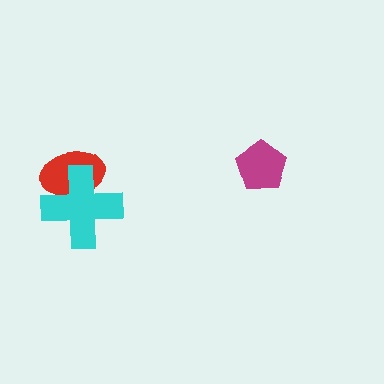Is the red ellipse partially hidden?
Yes, it is partially covered by another shape.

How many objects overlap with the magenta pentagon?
0 objects overlap with the magenta pentagon.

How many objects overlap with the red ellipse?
1 object overlaps with the red ellipse.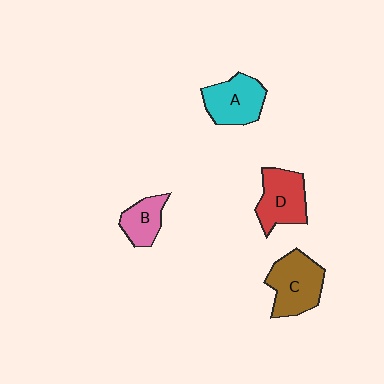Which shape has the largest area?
Shape C (brown).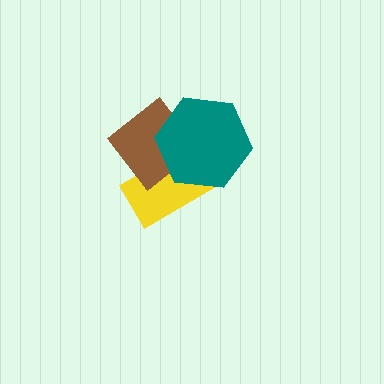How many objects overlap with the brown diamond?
2 objects overlap with the brown diamond.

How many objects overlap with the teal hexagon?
2 objects overlap with the teal hexagon.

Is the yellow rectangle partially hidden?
Yes, it is partially covered by another shape.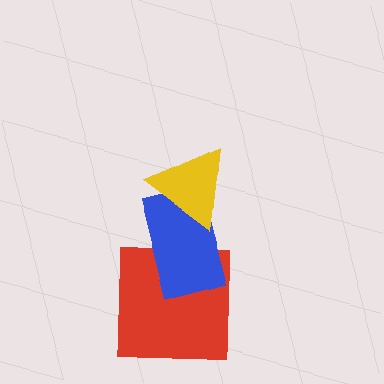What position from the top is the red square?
The red square is 3rd from the top.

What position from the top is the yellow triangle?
The yellow triangle is 1st from the top.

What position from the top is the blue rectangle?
The blue rectangle is 2nd from the top.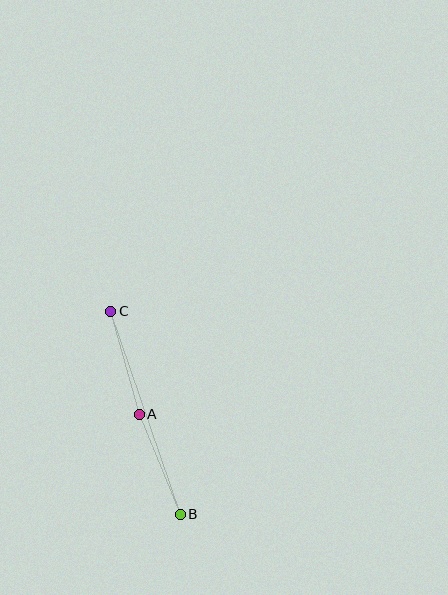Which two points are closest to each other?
Points A and C are closest to each other.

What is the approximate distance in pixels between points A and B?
The distance between A and B is approximately 108 pixels.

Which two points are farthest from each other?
Points B and C are farthest from each other.